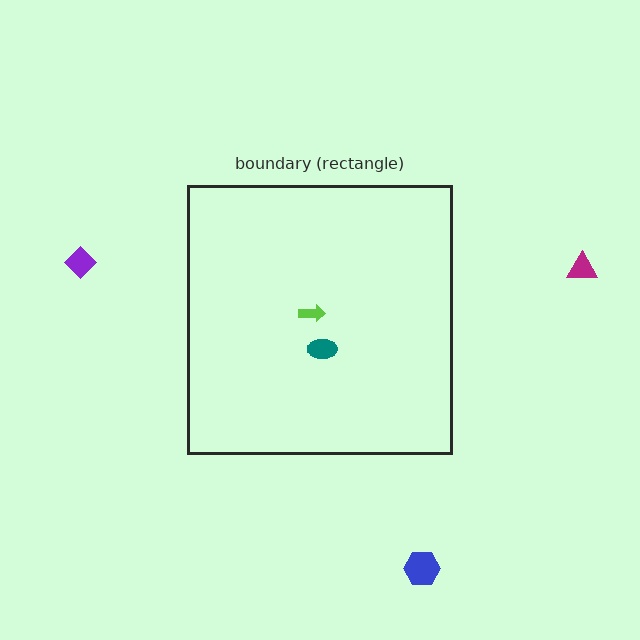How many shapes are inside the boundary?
2 inside, 3 outside.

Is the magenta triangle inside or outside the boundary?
Outside.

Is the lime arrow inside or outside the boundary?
Inside.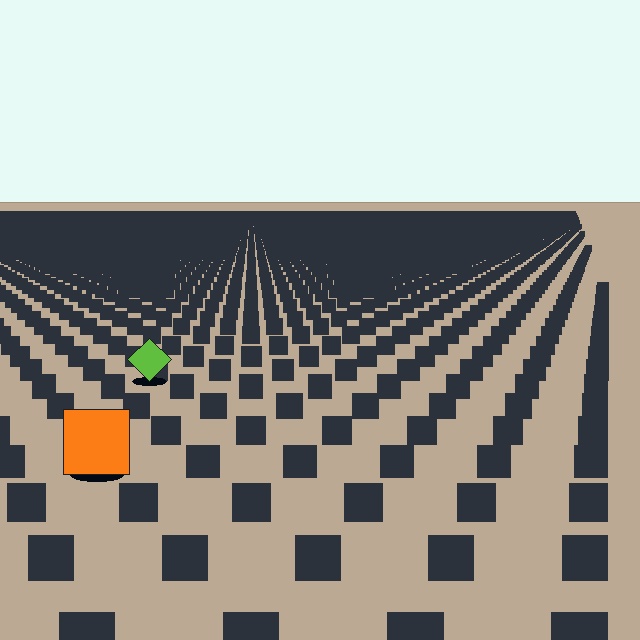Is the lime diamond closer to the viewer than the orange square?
No. The orange square is closer — you can tell from the texture gradient: the ground texture is coarser near it.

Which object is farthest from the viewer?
The lime diamond is farthest from the viewer. It appears smaller and the ground texture around it is denser.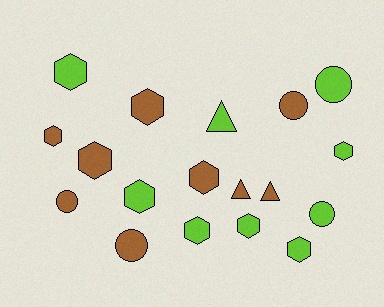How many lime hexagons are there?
There are 6 lime hexagons.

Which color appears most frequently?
Lime, with 9 objects.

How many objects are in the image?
There are 18 objects.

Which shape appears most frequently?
Hexagon, with 10 objects.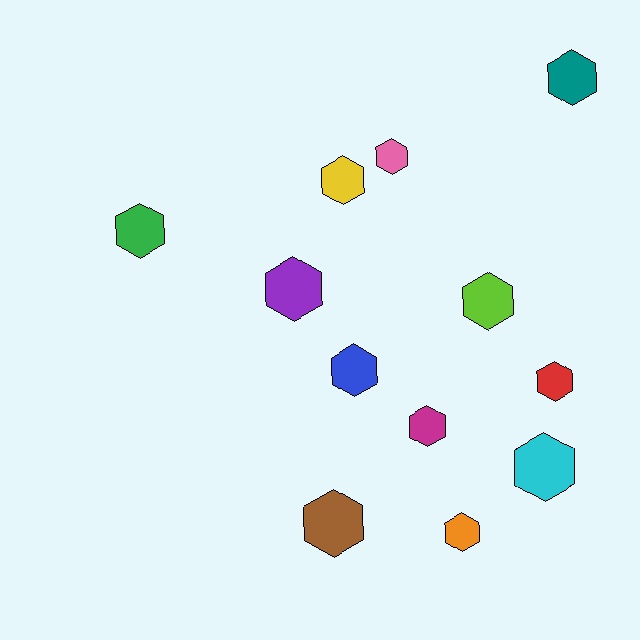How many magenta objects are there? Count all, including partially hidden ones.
There is 1 magenta object.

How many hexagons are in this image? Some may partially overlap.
There are 12 hexagons.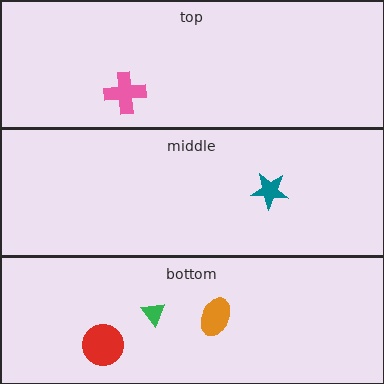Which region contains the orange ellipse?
The bottom region.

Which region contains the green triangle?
The bottom region.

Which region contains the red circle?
The bottom region.